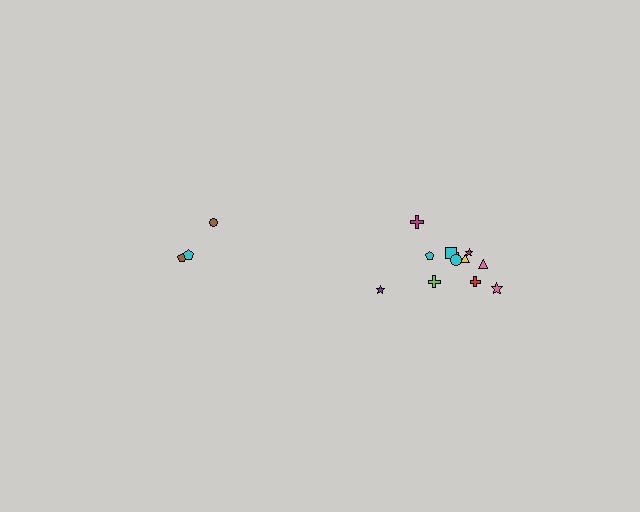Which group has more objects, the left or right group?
The right group.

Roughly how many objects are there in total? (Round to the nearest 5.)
Roughly 15 objects in total.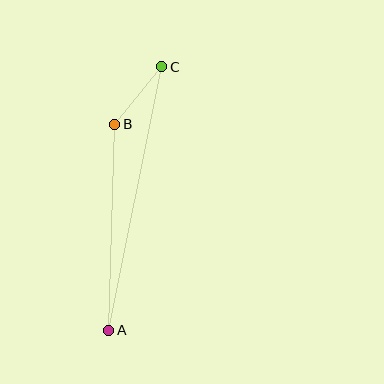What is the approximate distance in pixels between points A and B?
The distance between A and B is approximately 206 pixels.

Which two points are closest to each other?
Points B and C are closest to each other.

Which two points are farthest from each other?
Points A and C are farthest from each other.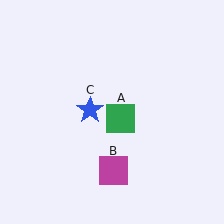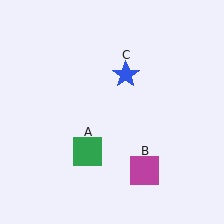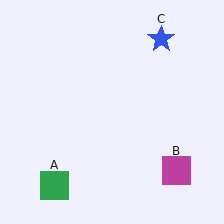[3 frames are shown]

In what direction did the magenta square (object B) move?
The magenta square (object B) moved right.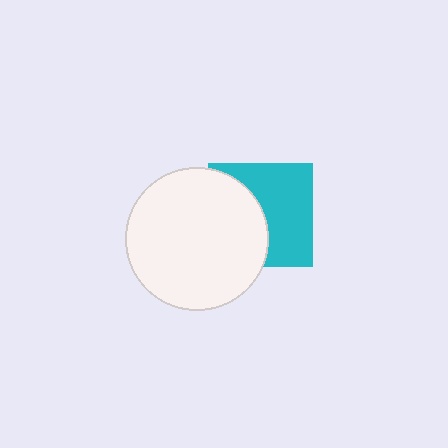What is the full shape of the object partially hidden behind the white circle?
The partially hidden object is a cyan square.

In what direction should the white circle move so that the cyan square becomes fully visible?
The white circle should move left. That is the shortest direction to clear the overlap and leave the cyan square fully visible.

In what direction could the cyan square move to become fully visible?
The cyan square could move right. That would shift it out from behind the white circle entirely.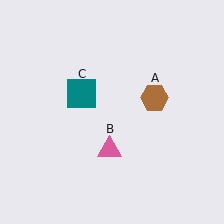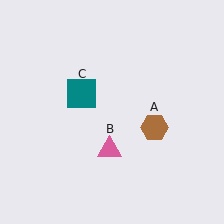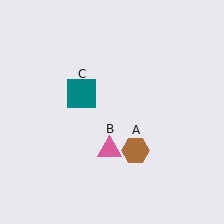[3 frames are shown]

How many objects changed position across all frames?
1 object changed position: brown hexagon (object A).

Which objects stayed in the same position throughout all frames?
Pink triangle (object B) and teal square (object C) remained stationary.